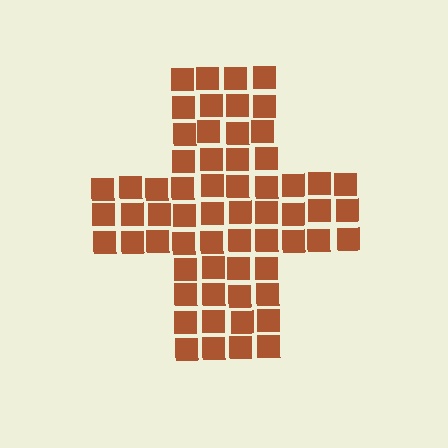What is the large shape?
The large shape is a cross.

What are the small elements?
The small elements are squares.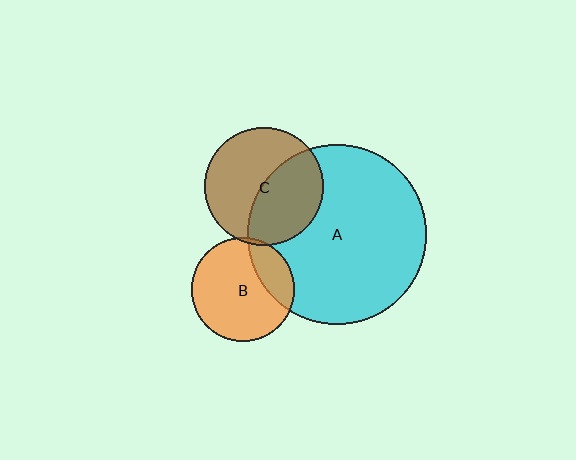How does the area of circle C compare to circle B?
Approximately 1.3 times.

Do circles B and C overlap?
Yes.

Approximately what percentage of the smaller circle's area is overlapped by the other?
Approximately 5%.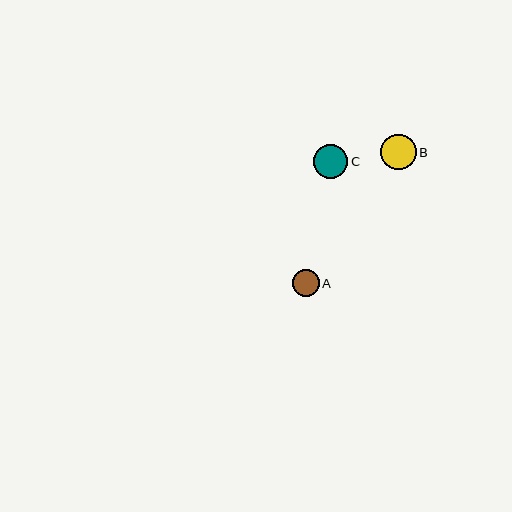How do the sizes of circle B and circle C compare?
Circle B and circle C are approximately the same size.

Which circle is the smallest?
Circle A is the smallest with a size of approximately 27 pixels.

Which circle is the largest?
Circle B is the largest with a size of approximately 35 pixels.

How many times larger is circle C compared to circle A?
Circle C is approximately 1.3 times the size of circle A.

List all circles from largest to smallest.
From largest to smallest: B, C, A.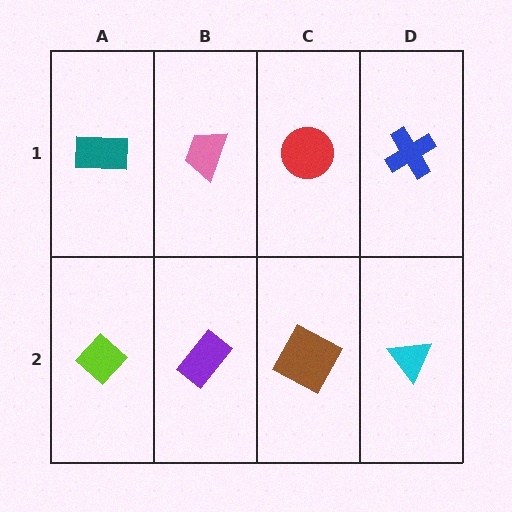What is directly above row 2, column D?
A blue cross.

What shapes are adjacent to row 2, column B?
A pink trapezoid (row 1, column B), a lime diamond (row 2, column A), a brown square (row 2, column C).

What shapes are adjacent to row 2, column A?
A teal rectangle (row 1, column A), a purple rectangle (row 2, column B).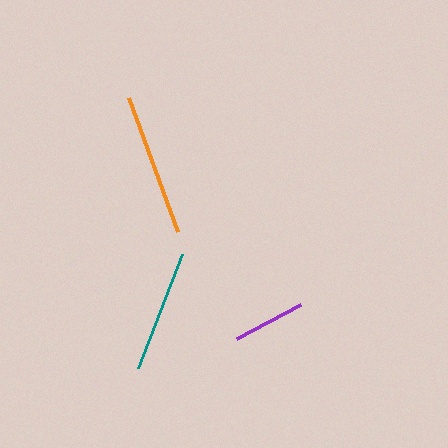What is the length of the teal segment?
The teal segment is approximately 122 pixels long.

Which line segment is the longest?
The orange line is the longest at approximately 143 pixels.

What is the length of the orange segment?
The orange segment is approximately 143 pixels long.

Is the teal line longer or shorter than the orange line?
The orange line is longer than the teal line.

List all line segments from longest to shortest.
From longest to shortest: orange, teal, purple.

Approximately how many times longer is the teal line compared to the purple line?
The teal line is approximately 1.7 times the length of the purple line.